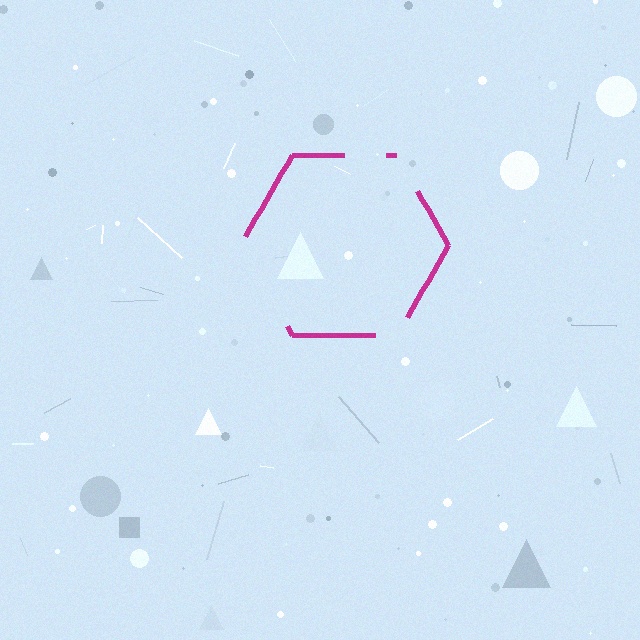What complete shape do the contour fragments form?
The contour fragments form a hexagon.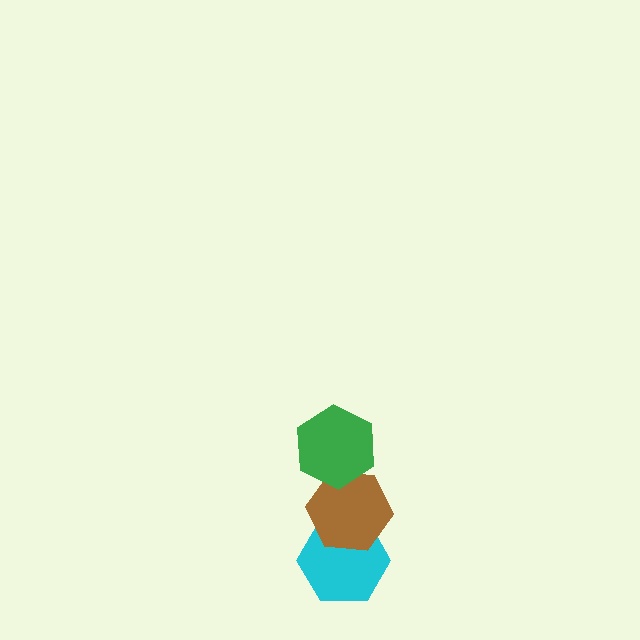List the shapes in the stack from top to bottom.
From top to bottom: the green hexagon, the brown hexagon, the cyan hexagon.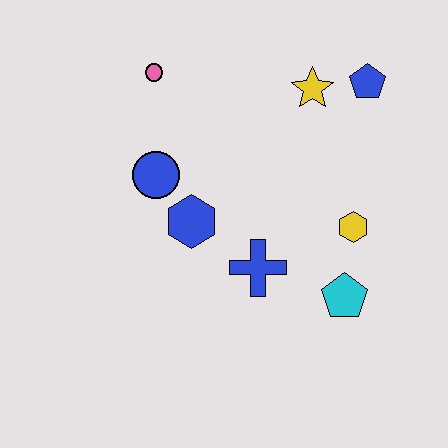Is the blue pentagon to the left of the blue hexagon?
No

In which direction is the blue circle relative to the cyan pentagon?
The blue circle is to the left of the cyan pentagon.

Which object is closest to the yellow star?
The blue pentagon is closest to the yellow star.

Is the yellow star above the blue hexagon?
Yes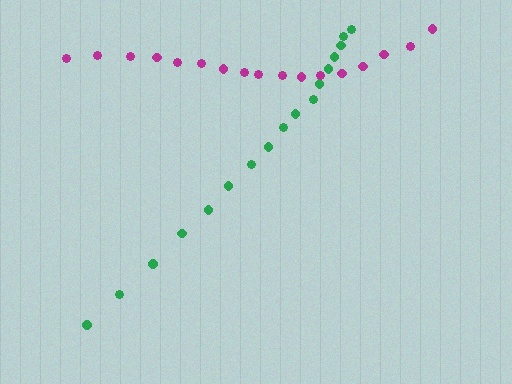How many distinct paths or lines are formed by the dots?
There are 2 distinct paths.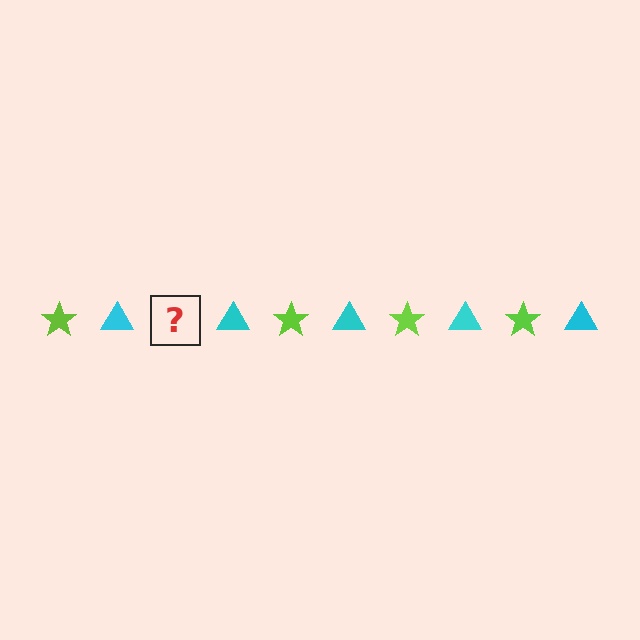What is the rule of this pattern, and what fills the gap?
The rule is that the pattern alternates between lime star and cyan triangle. The gap should be filled with a lime star.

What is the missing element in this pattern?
The missing element is a lime star.